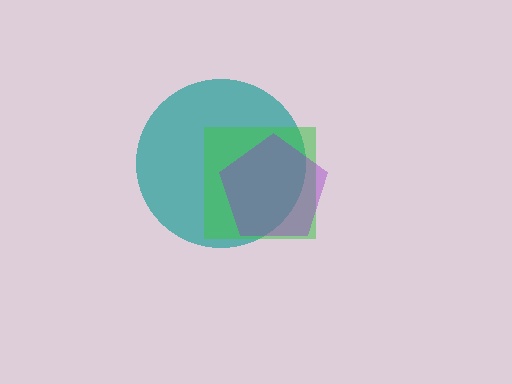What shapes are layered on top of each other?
The layered shapes are: a teal circle, a green square, a purple pentagon.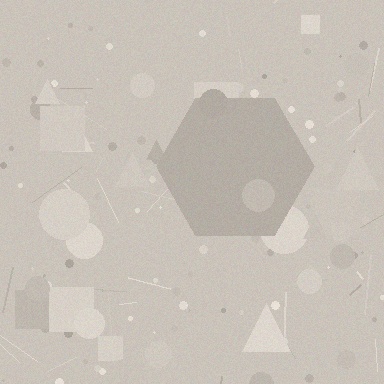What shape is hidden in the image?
A hexagon is hidden in the image.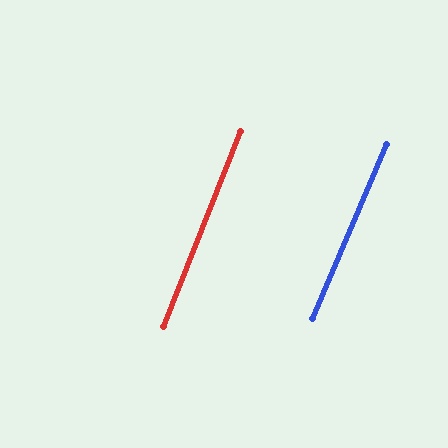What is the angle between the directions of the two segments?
Approximately 2 degrees.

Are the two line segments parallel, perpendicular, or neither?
Parallel — their directions differ by only 1.7°.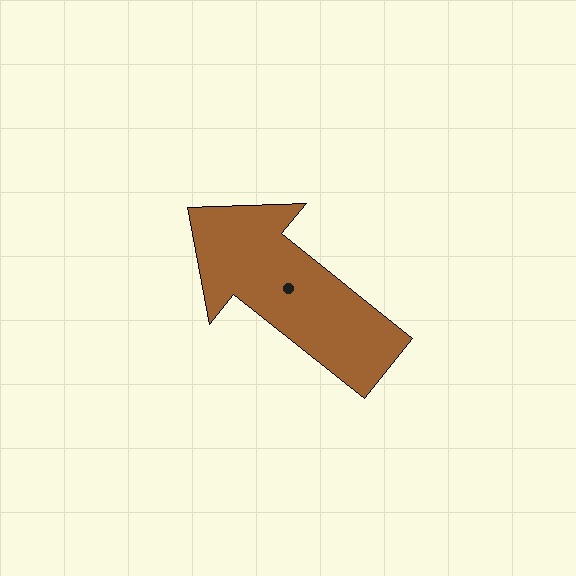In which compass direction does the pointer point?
Northwest.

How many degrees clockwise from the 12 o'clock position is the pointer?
Approximately 309 degrees.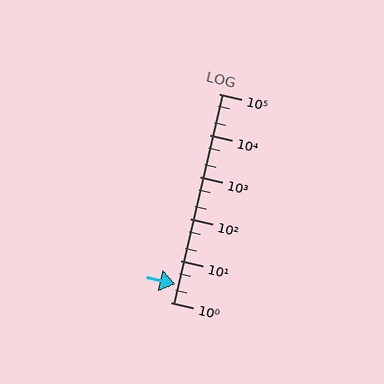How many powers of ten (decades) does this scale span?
The scale spans 5 decades, from 1 to 100000.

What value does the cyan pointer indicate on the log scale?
The pointer indicates approximately 2.7.